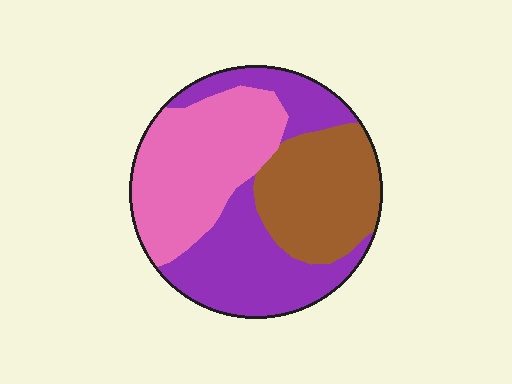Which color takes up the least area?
Brown, at roughly 30%.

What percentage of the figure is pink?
Pink covers around 35% of the figure.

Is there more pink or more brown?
Pink.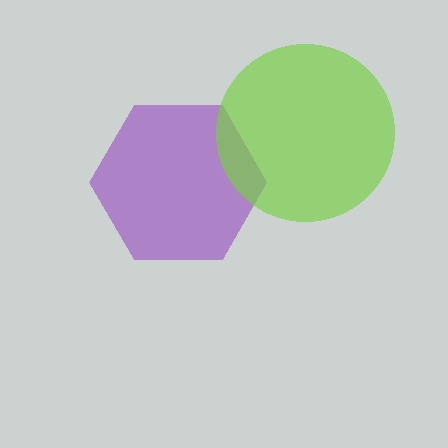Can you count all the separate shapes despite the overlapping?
Yes, there are 2 separate shapes.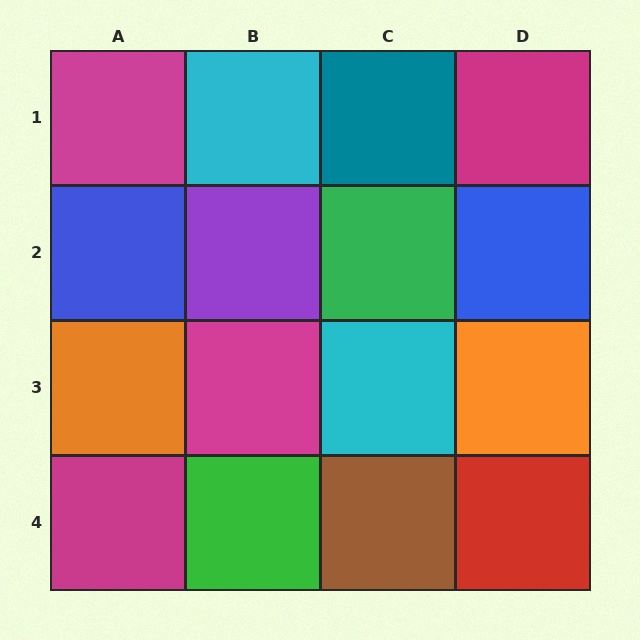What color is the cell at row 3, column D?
Orange.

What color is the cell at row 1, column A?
Magenta.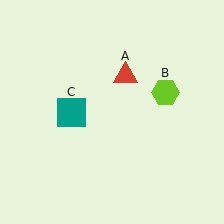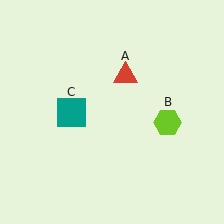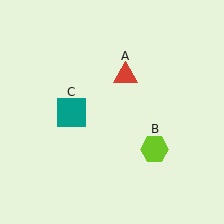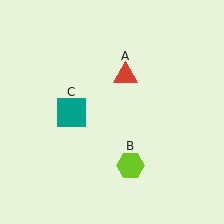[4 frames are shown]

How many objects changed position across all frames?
1 object changed position: lime hexagon (object B).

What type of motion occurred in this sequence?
The lime hexagon (object B) rotated clockwise around the center of the scene.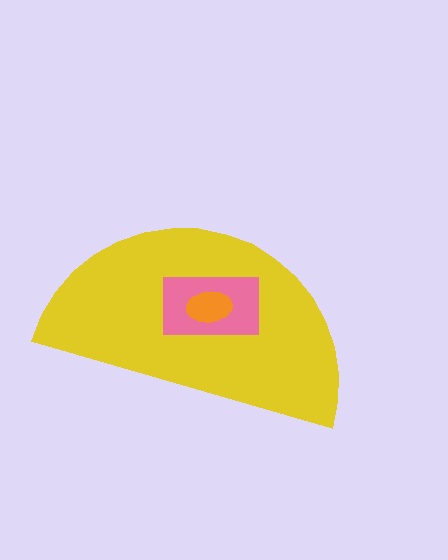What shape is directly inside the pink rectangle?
The orange ellipse.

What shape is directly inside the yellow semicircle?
The pink rectangle.